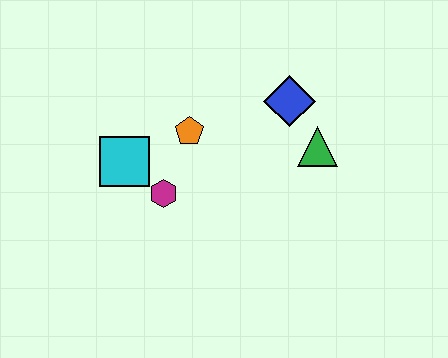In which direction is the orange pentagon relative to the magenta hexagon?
The orange pentagon is above the magenta hexagon.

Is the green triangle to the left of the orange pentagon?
No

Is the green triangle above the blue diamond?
No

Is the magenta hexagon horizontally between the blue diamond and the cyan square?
Yes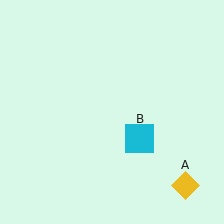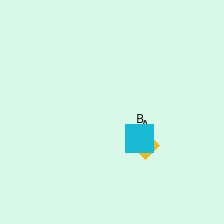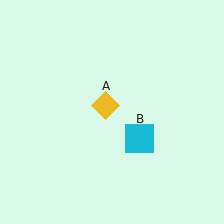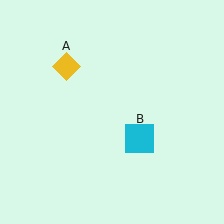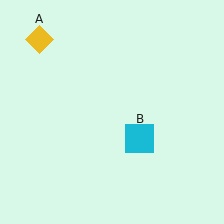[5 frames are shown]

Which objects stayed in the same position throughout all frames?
Cyan square (object B) remained stationary.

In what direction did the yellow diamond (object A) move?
The yellow diamond (object A) moved up and to the left.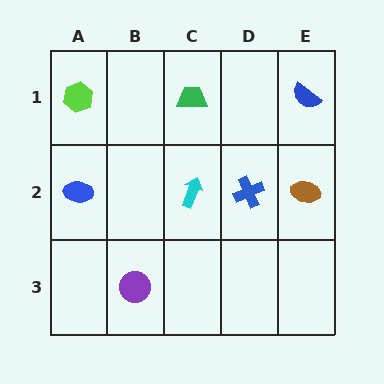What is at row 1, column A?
A lime hexagon.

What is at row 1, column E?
A blue semicircle.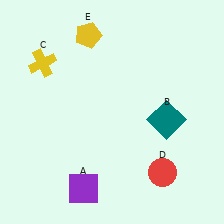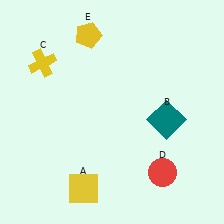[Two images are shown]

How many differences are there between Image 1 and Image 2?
There is 1 difference between the two images.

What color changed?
The square (A) changed from purple in Image 1 to yellow in Image 2.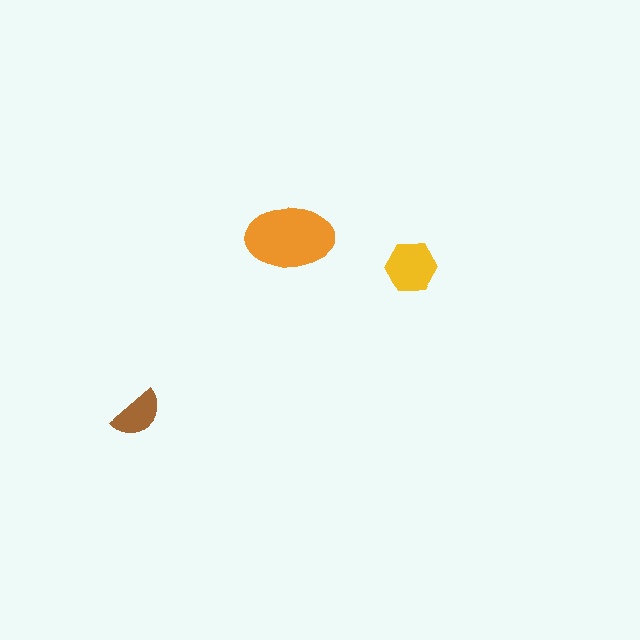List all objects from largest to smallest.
The orange ellipse, the yellow hexagon, the brown semicircle.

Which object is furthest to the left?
The brown semicircle is leftmost.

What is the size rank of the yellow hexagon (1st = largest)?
2nd.